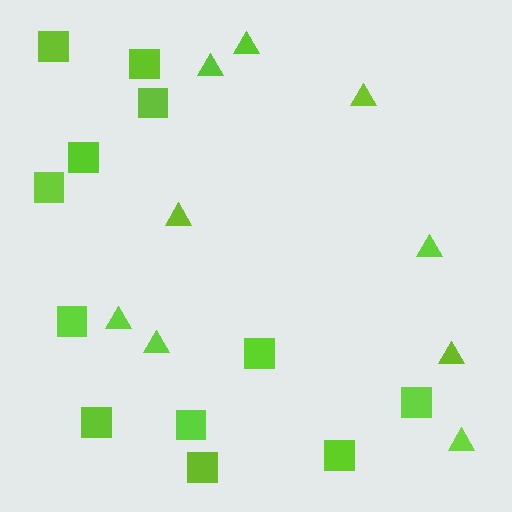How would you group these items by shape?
There are 2 groups: one group of triangles (9) and one group of squares (12).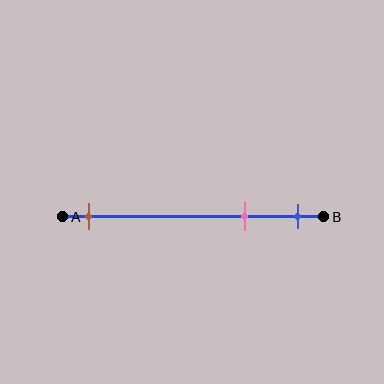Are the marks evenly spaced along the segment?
No, the marks are not evenly spaced.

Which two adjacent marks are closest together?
The pink and blue marks are the closest adjacent pair.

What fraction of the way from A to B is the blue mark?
The blue mark is approximately 90% (0.9) of the way from A to B.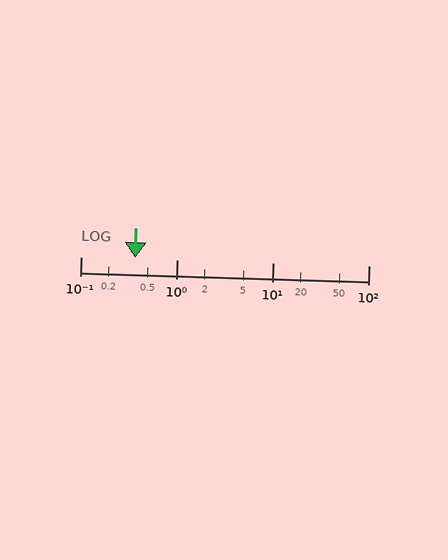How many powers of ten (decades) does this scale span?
The scale spans 3 decades, from 0.1 to 100.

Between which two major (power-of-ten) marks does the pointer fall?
The pointer is between 0.1 and 1.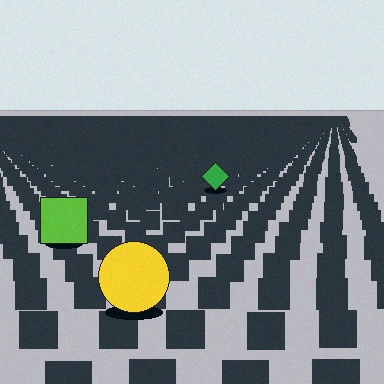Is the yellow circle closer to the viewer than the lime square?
Yes. The yellow circle is closer — you can tell from the texture gradient: the ground texture is coarser near it.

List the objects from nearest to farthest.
From nearest to farthest: the yellow circle, the lime square, the green diamond.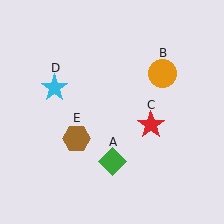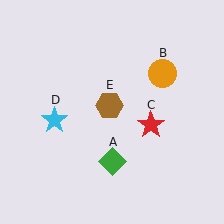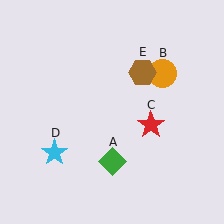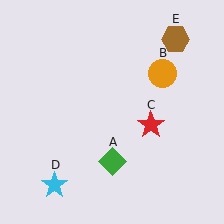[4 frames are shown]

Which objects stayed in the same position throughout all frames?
Green diamond (object A) and orange circle (object B) and red star (object C) remained stationary.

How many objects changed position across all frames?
2 objects changed position: cyan star (object D), brown hexagon (object E).